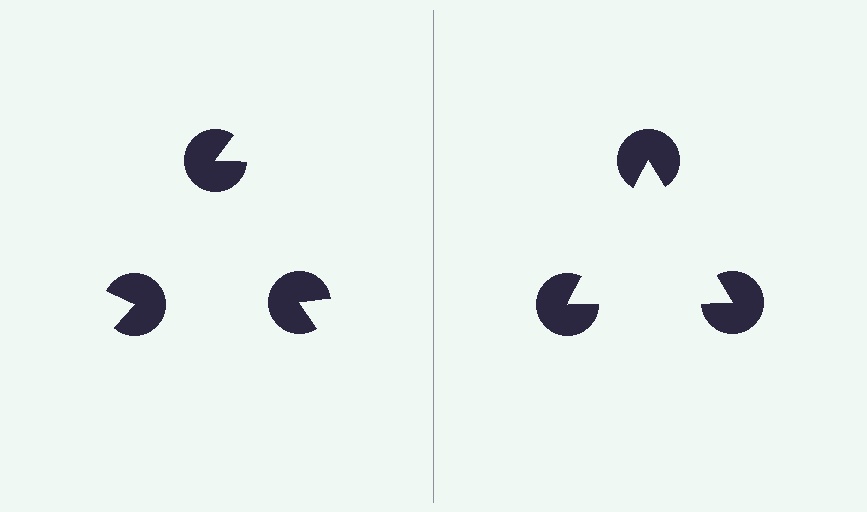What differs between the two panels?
The pac-man discs are positioned identically on both sides; only the wedge orientations differ. On the right they align to a triangle; on the left they are misaligned.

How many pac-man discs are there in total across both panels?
6 — 3 on each side.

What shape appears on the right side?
An illusory triangle.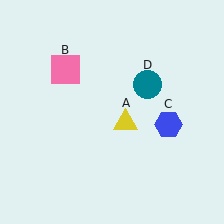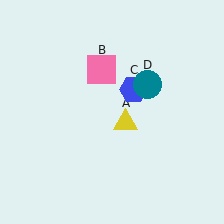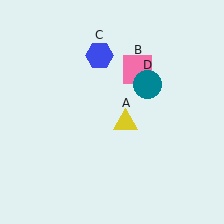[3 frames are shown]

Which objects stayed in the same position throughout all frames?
Yellow triangle (object A) and teal circle (object D) remained stationary.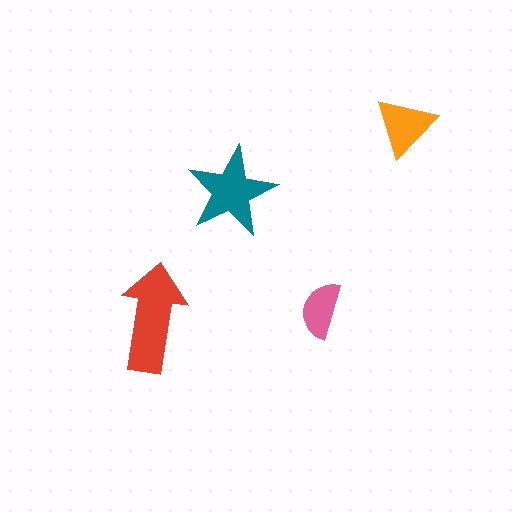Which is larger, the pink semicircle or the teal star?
The teal star.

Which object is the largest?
The red arrow.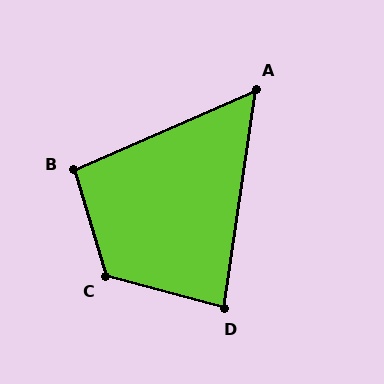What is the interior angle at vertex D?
Approximately 83 degrees (acute).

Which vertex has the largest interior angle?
C, at approximately 122 degrees.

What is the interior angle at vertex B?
Approximately 97 degrees (obtuse).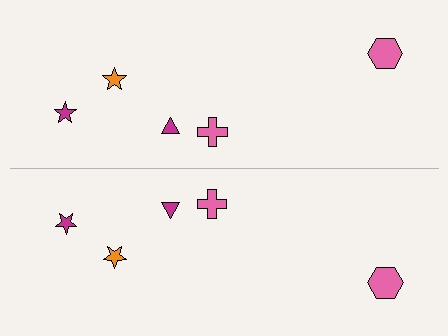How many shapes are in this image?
There are 10 shapes in this image.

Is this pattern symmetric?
Yes, this pattern has bilateral (reflection) symmetry.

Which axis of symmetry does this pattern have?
The pattern has a horizontal axis of symmetry running through the center of the image.